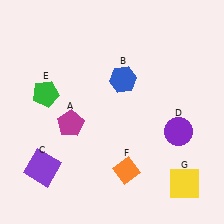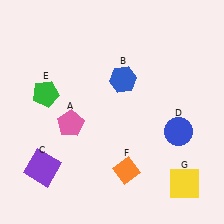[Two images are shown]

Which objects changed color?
A changed from magenta to pink. D changed from purple to blue.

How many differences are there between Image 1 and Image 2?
There are 2 differences between the two images.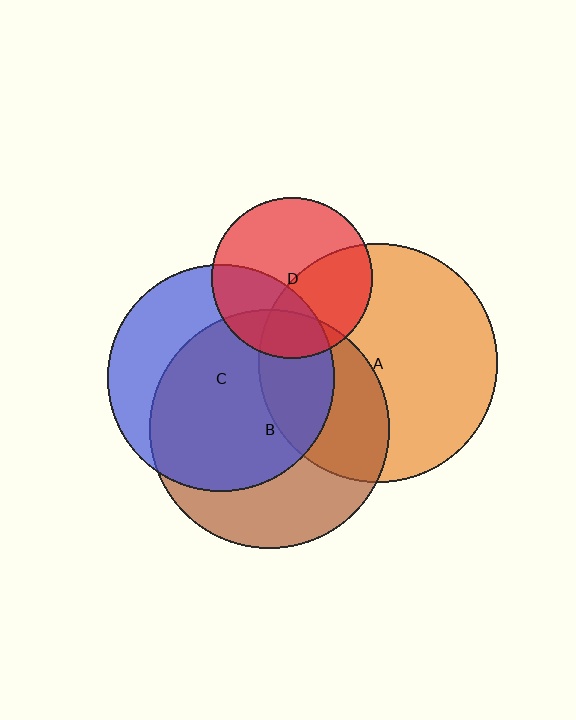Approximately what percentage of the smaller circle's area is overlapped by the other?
Approximately 20%.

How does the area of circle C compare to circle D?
Approximately 2.0 times.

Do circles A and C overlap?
Yes.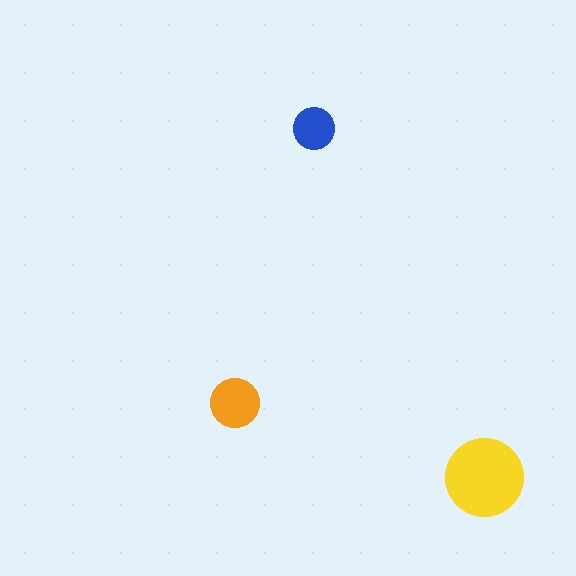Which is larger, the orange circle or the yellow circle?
The yellow one.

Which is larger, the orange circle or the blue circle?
The orange one.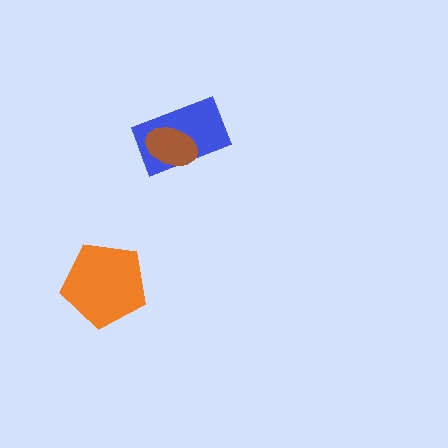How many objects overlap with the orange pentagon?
0 objects overlap with the orange pentagon.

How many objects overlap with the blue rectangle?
1 object overlaps with the blue rectangle.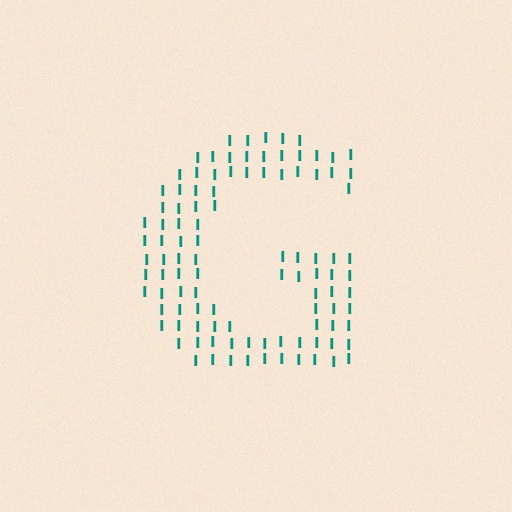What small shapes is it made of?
It is made of small letter I's.